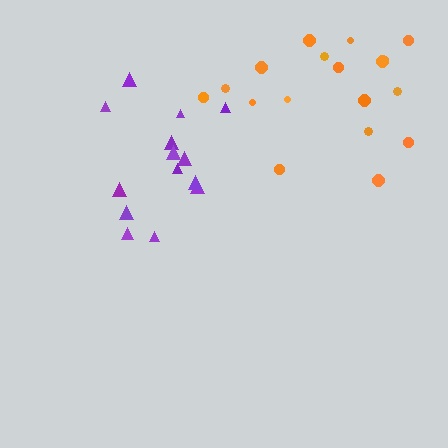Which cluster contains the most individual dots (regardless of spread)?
Orange (18).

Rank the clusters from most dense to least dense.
purple, orange.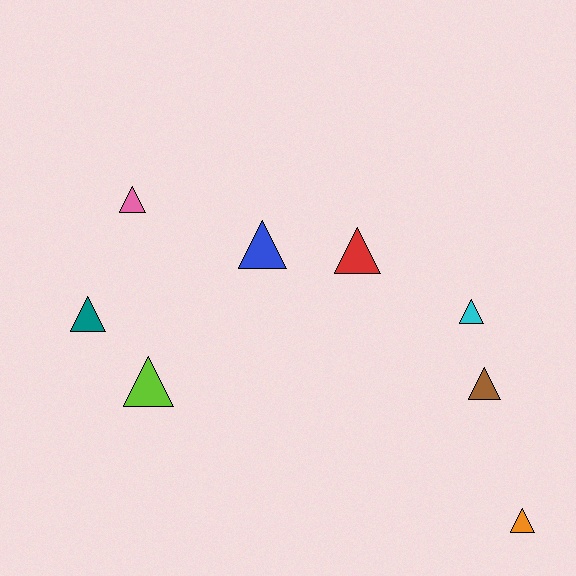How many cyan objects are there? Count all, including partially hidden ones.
There is 1 cyan object.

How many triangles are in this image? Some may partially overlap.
There are 8 triangles.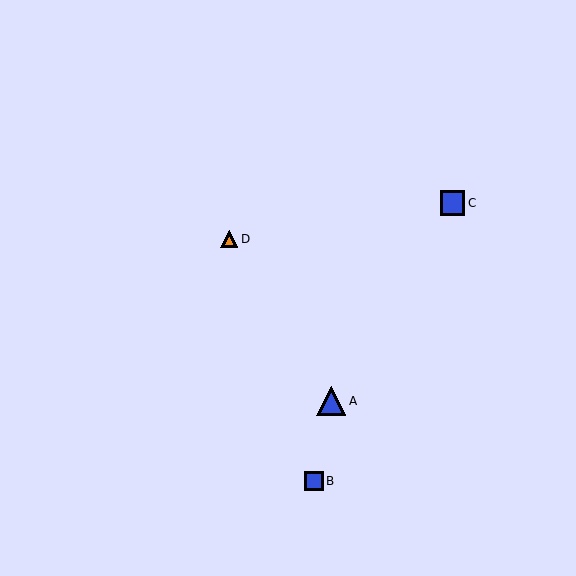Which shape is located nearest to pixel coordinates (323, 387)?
The blue triangle (labeled A) at (331, 401) is nearest to that location.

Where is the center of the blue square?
The center of the blue square is at (452, 203).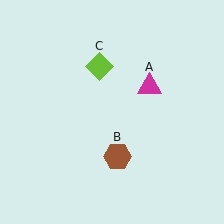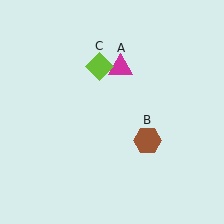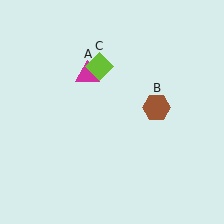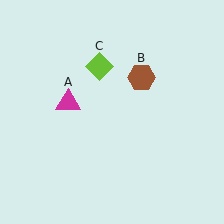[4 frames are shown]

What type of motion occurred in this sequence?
The magenta triangle (object A), brown hexagon (object B) rotated counterclockwise around the center of the scene.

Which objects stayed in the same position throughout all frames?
Lime diamond (object C) remained stationary.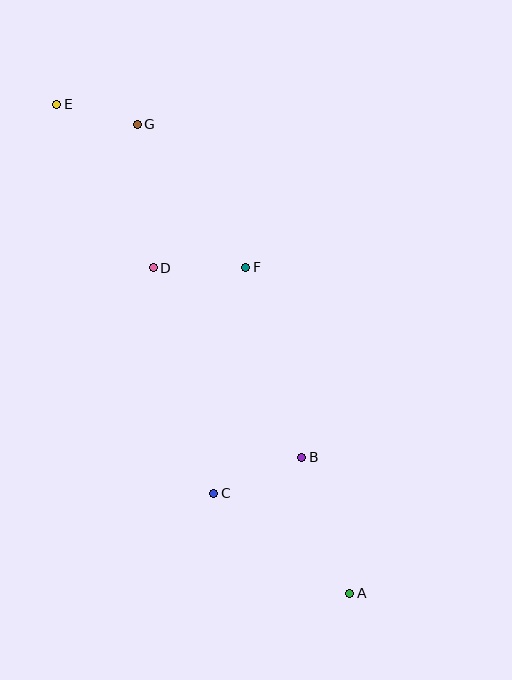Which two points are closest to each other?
Points E and G are closest to each other.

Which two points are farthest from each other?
Points A and E are farthest from each other.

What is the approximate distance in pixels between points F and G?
The distance between F and G is approximately 180 pixels.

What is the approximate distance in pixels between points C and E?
The distance between C and E is approximately 420 pixels.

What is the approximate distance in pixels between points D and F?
The distance between D and F is approximately 92 pixels.